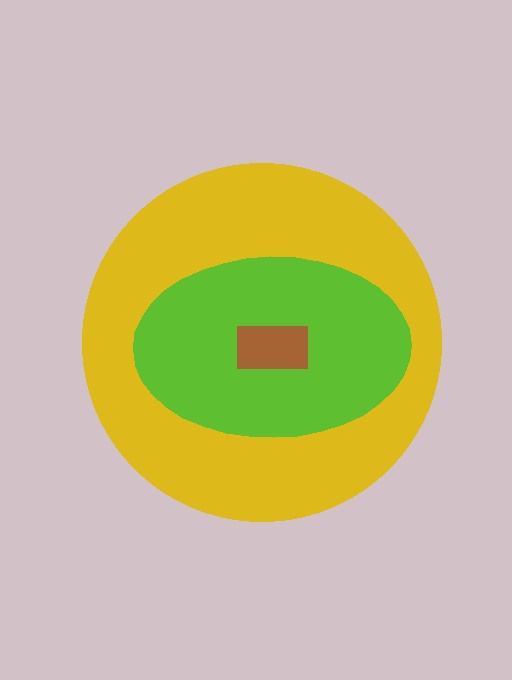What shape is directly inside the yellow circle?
The lime ellipse.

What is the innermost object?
The brown rectangle.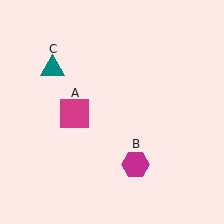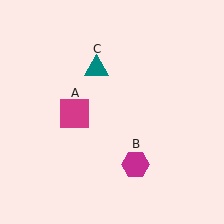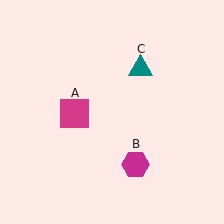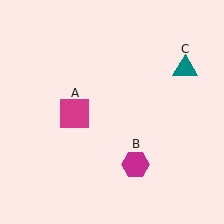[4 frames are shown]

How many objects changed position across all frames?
1 object changed position: teal triangle (object C).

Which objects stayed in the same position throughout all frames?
Magenta square (object A) and magenta hexagon (object B) remained stationary.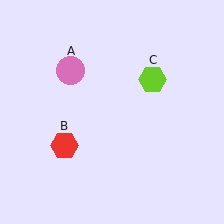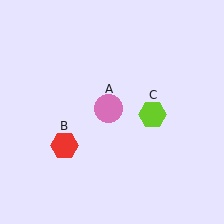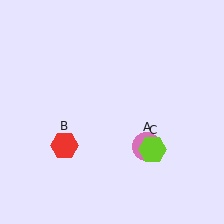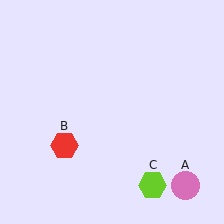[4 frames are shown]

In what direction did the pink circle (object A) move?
The pink circle (object A) moved down and to the right.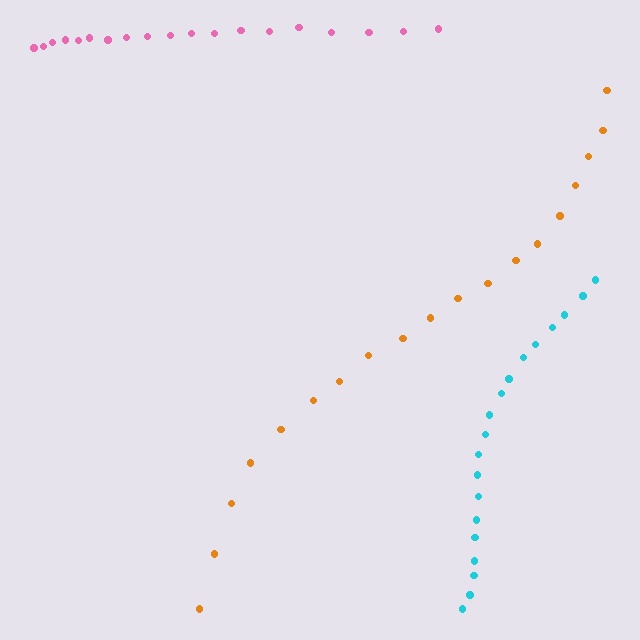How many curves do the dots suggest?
There are 3 distinct paths.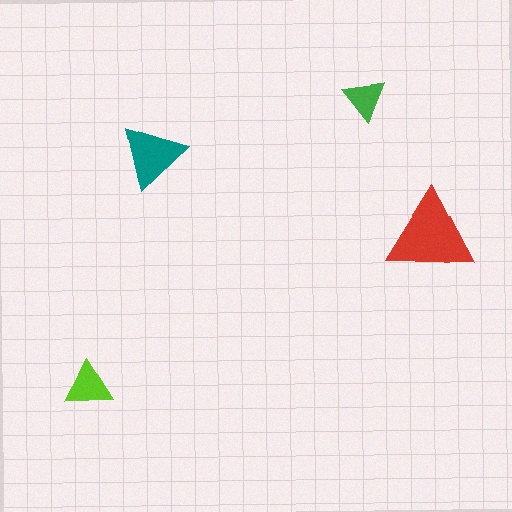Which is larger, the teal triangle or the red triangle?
The red one.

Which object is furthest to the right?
The red triangle is rightmost.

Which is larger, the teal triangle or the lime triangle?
The teal one.